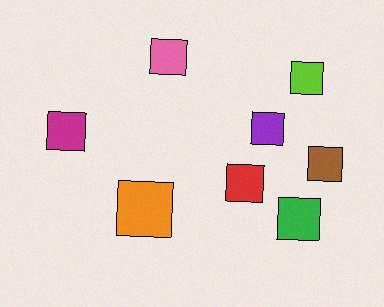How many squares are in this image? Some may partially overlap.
There are 8 squares.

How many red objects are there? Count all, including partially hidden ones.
There is 1 red object.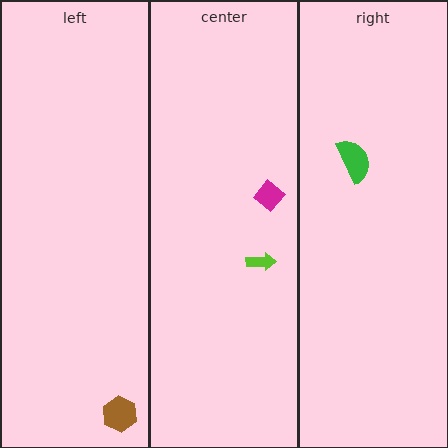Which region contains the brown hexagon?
The left region.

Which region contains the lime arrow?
The center region.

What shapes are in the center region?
The magenta diamond, the lime arrow.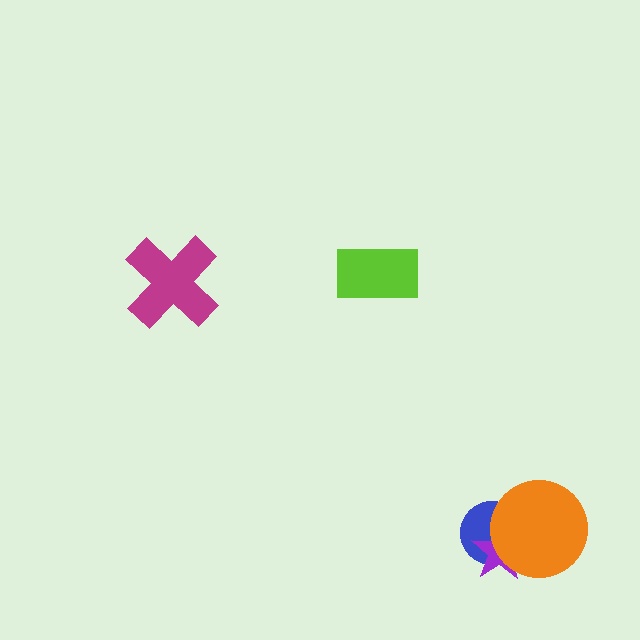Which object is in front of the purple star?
The orange circle is in front of the purple star.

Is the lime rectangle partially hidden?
No, no other shape covers it.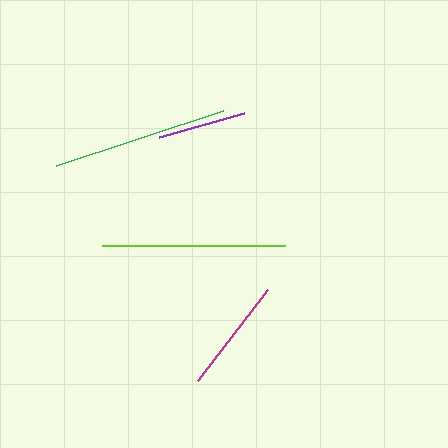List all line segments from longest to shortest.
From longest to shortest: lime, green, magenta, purple.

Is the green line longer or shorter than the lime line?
The lime line is longer than the green line.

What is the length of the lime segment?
The lime segment is approximately 184 pixels long.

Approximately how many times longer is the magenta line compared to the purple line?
The magenta line is approximately 1.3 times the length of the purple line.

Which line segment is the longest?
The lime line is the longest at approximately 184 pixels.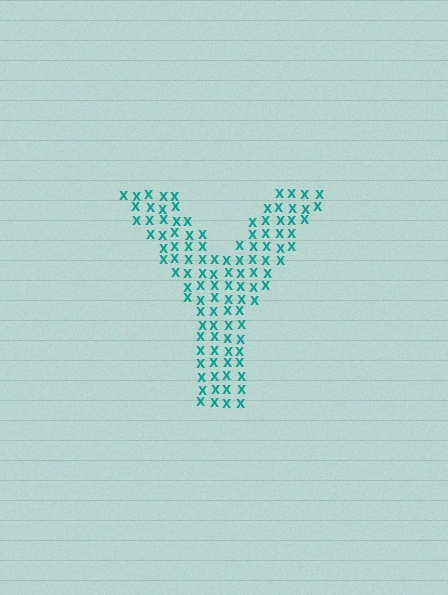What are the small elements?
The small elements are letter X's.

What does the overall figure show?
The overall figure shows the letter Y.